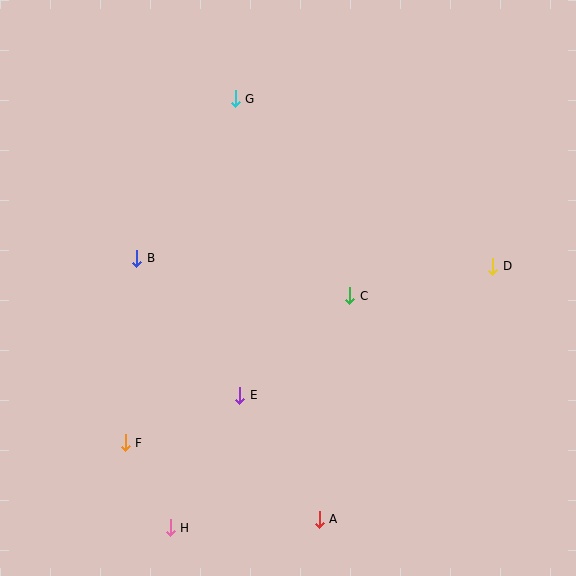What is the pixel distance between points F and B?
The distance between F and B is 185 pixels.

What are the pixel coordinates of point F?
Point F is at (125, 443).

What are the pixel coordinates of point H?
Point H is at (170, 528).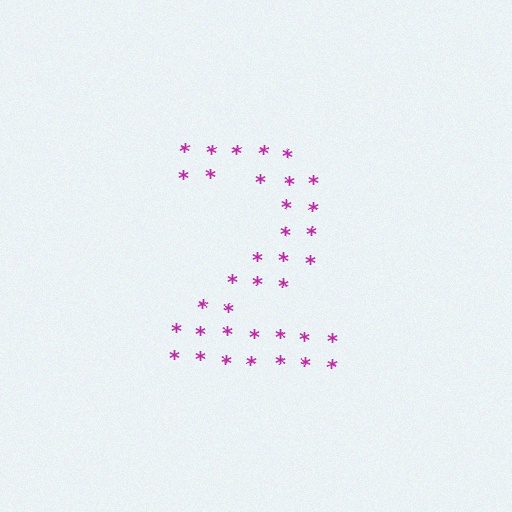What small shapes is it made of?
It is made of small asterisks.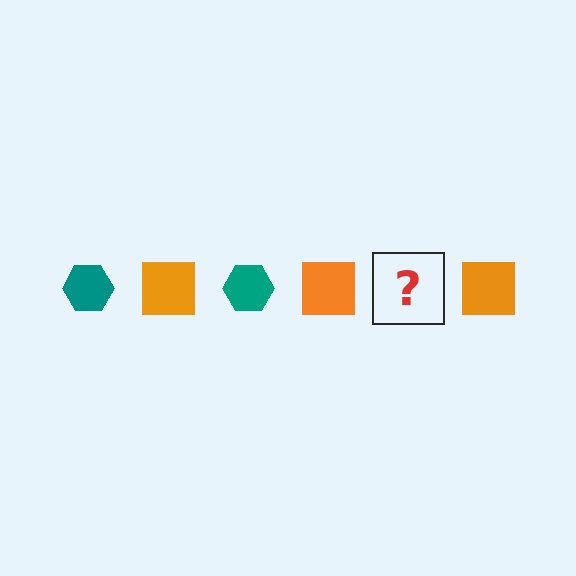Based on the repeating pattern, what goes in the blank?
The blank should be a teal hexagon.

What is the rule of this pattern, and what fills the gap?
The rule is that the pattern alternates between teal hexagon and orange square. The gap should be filled with a teal hexagon.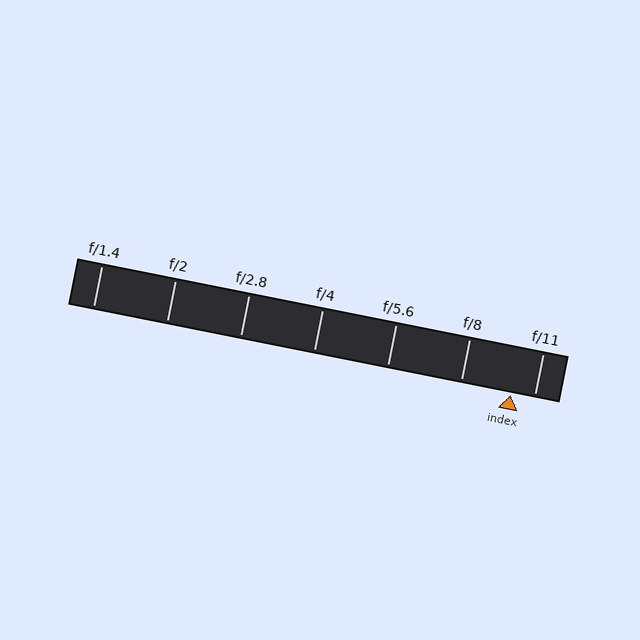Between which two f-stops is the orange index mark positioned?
The index mark is between f/8 and f/11.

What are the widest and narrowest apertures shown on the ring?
The widest aperture shown is f/1.4 and the narrowest is f/11.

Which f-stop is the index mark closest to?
The index mark is closest to f/11.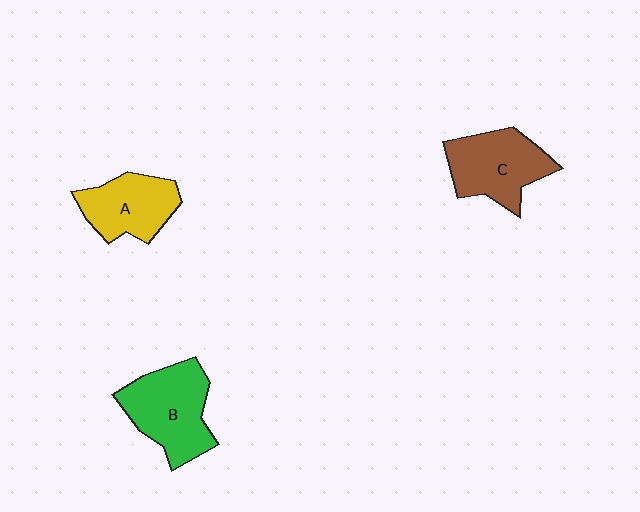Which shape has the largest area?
Shape B (green).